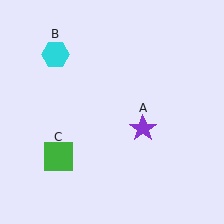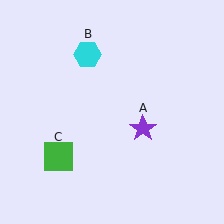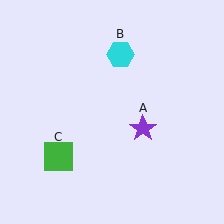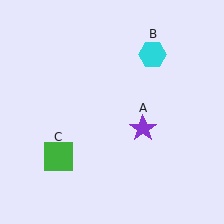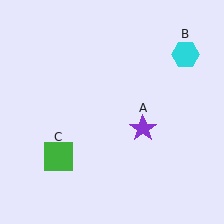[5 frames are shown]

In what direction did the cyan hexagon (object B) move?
The cyan hexagon (object B) moved right.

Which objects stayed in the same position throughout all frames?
Purple star (object A) and green square (object C) remained stationary.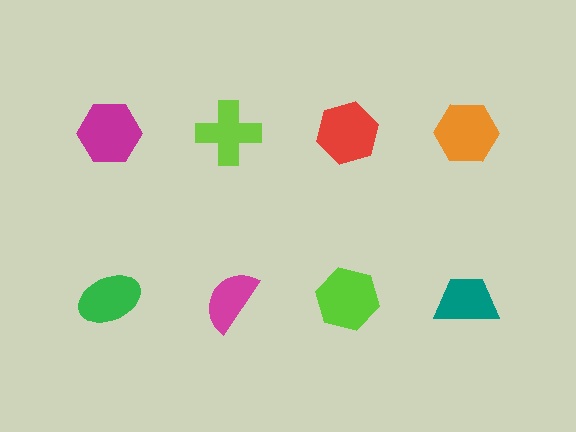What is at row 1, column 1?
A magenta hexagon.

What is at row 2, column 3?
A lime hexagon.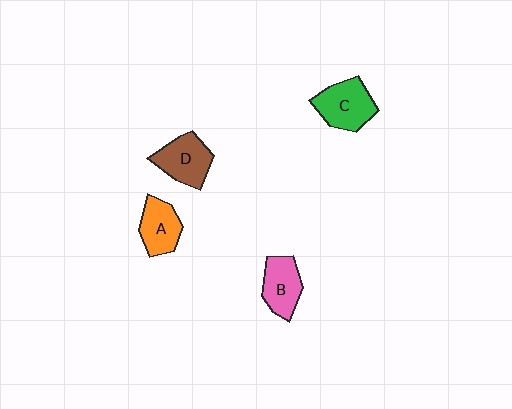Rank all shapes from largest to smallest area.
From largest to smallest: C (green), D (brown), B (pink), A (orange).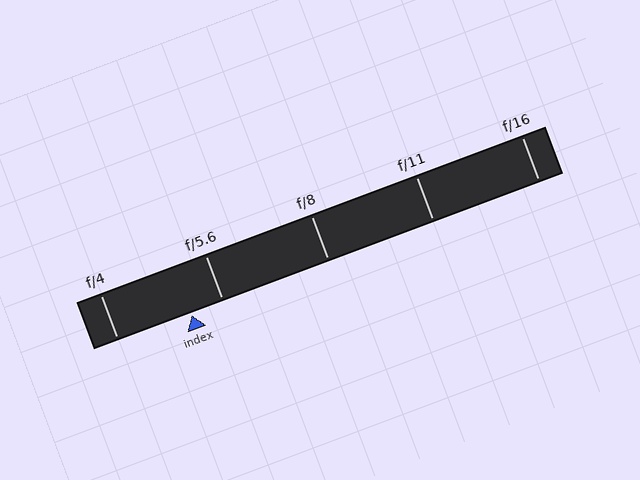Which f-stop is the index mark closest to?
The index mark is closest to f/5.6.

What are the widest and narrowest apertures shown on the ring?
The widest aperture shown is f/4 and the narrowest is f/16.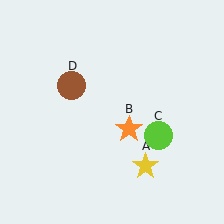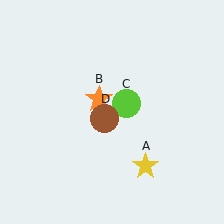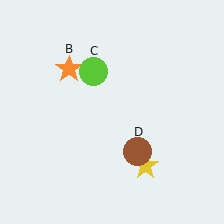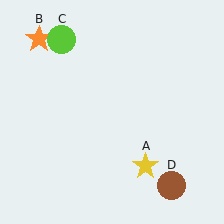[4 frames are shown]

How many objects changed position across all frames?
3 objects changed position: orange star (object B), lime circle (object C), brown circle (object D).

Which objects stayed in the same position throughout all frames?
Yellow star (object A) remained stationary.